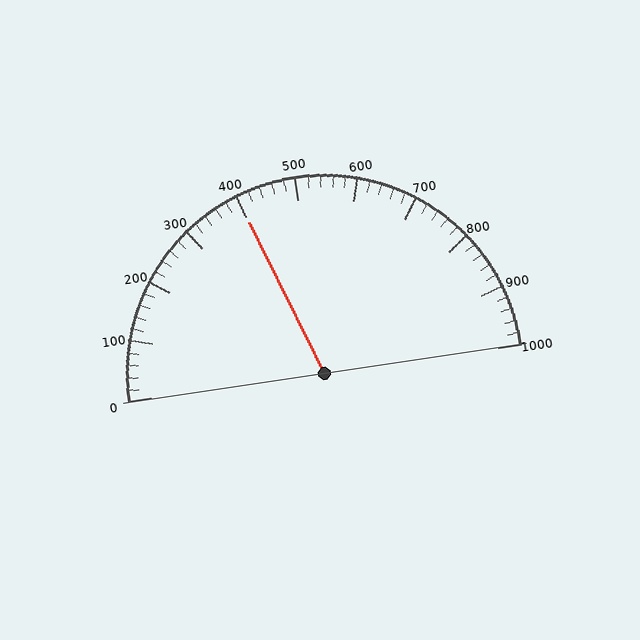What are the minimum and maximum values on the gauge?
The gauge ranges from 0 to 1000.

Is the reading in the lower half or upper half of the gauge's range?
The reading is in the lower half of the range (0 to 1000).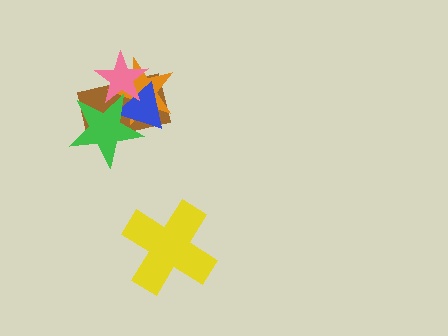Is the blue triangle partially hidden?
Yes, it is partially covered by another shape.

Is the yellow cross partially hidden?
No, no other shape covers it.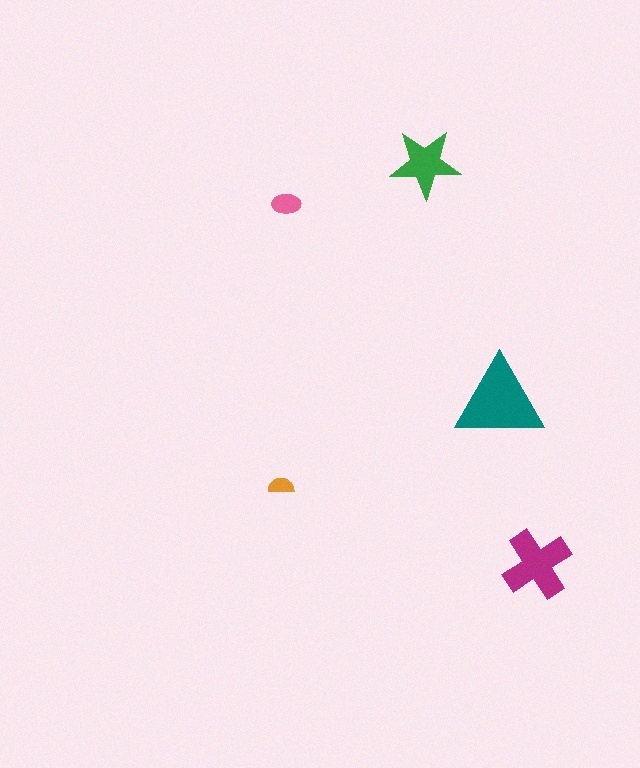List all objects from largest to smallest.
The teal triangle, the magenta cross, the green star, the pink ellipse, the orange semicircle.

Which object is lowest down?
The magenta cross is bottommost.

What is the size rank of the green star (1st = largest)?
3rd.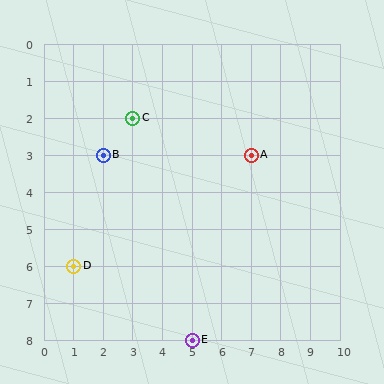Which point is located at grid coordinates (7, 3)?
Point A is at (7, 3).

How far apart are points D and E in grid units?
Points D and E are 4 columns and 2 rows apart (about 4.5 grid units diagonally).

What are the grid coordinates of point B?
Point B is at grid coordinates (2, 3).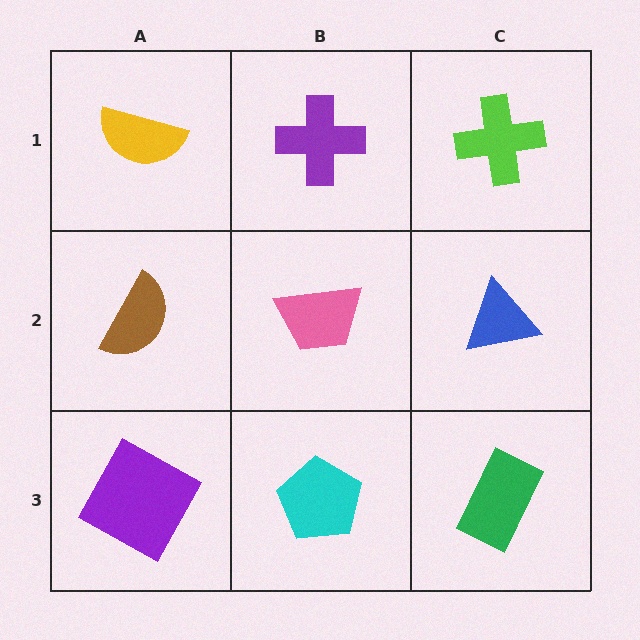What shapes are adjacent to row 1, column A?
A brown semicircle (row 2, column A), a purple cross (row 1, column B).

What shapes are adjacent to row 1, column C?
A blue triangle (row 2, column C), a purple cross (row 1, column B).